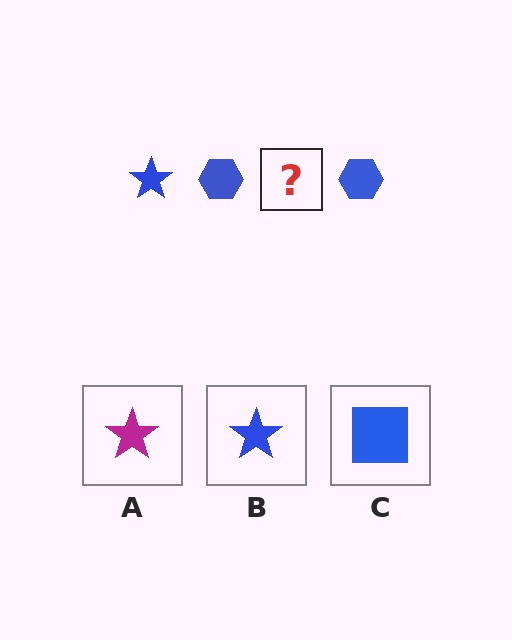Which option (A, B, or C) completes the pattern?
B.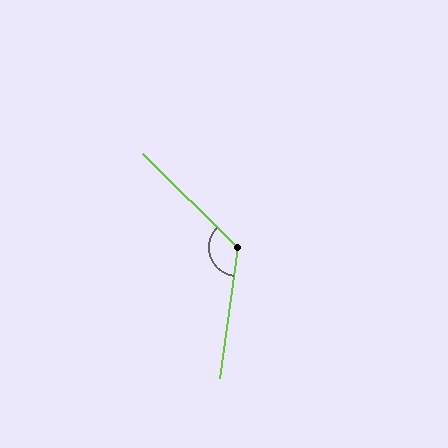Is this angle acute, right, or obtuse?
It is obtuse.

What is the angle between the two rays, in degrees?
Approximately 126 degrees.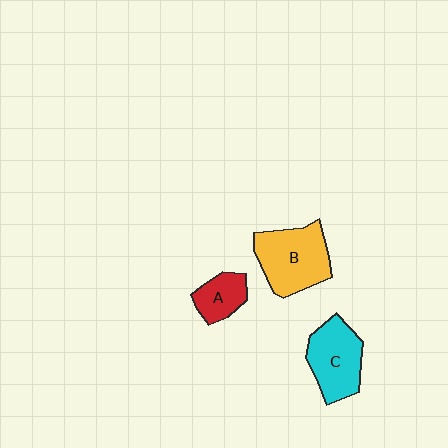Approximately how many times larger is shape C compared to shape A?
Approximately 1.8 times.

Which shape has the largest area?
Shape B (yellow).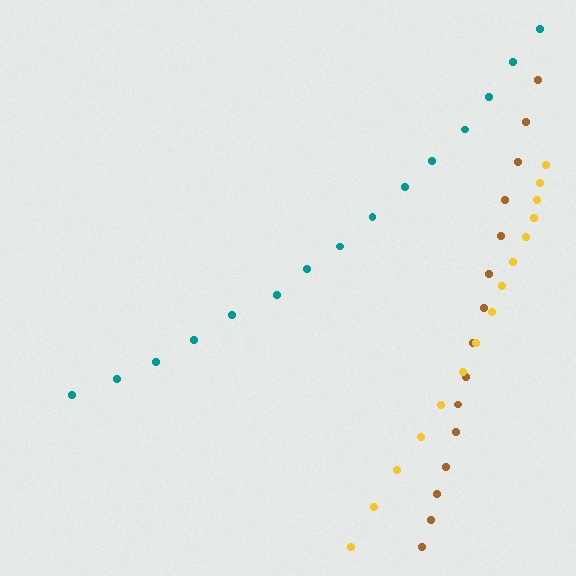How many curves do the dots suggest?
There are 3 distinct paths.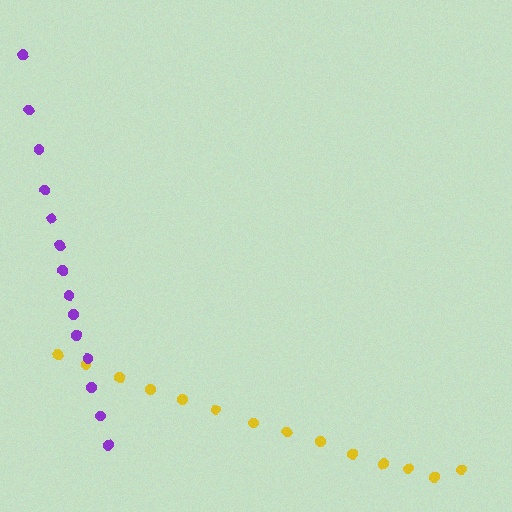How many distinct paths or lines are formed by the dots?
There are 2 distinct paths.